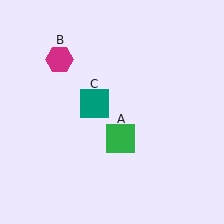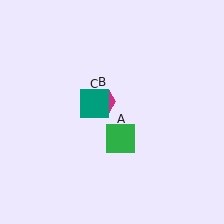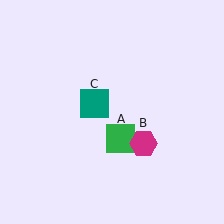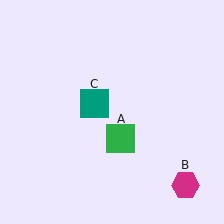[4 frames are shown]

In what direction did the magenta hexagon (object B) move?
The magenta hexagon (object B) moved down and to the right.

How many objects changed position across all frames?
1 object changed position: magenta hexagon (object B).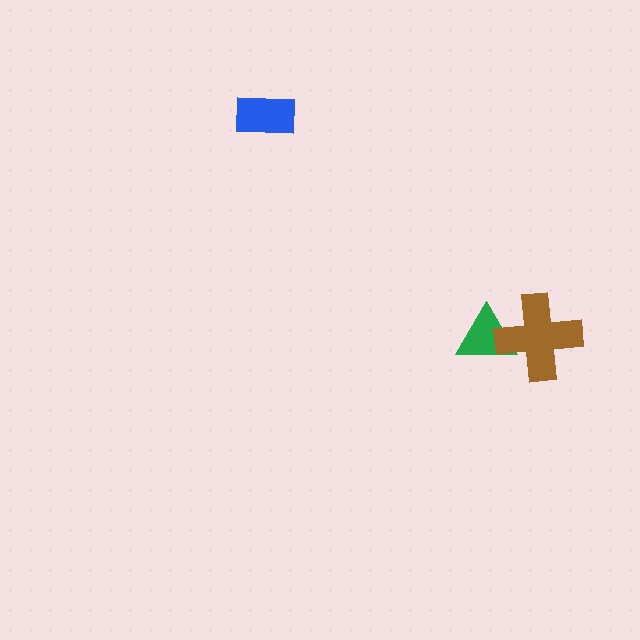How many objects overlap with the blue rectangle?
0 objects overlap with the blue rectangle.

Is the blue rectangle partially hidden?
No, no other shape covers it.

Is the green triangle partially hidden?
Yes, it is partially covered by another shape.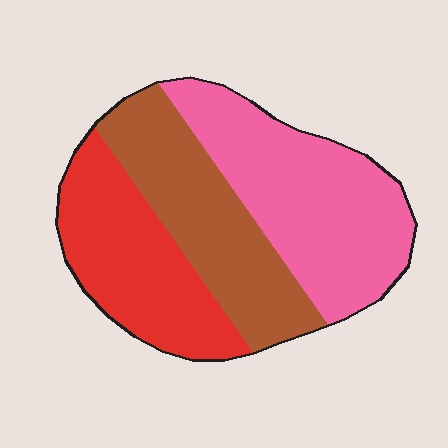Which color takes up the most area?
Pink, at roughly 40%.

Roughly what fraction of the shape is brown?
Brown takes up about one third (1/3) of the shape.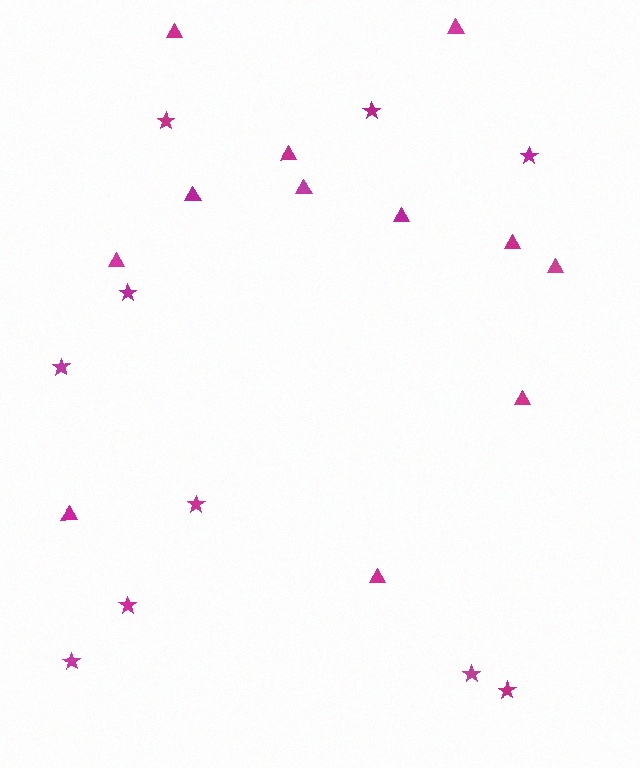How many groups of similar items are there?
There are 2 groups: one group of stars (10) and one group of triangles (12).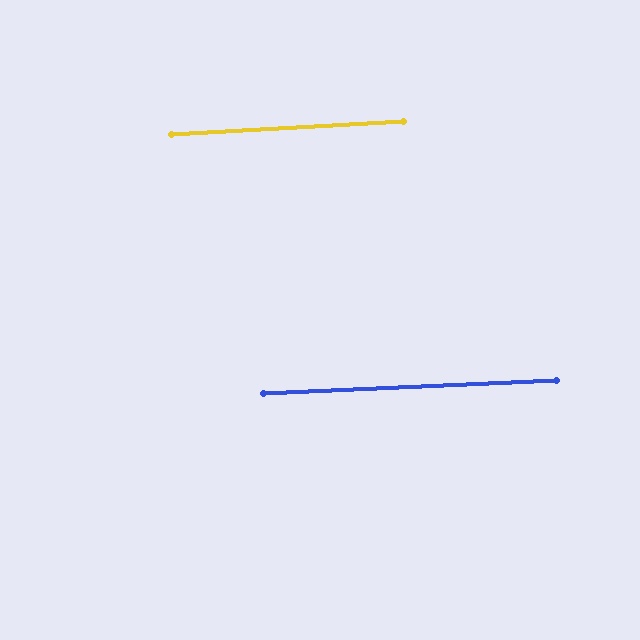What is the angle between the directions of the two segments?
Approximately 1 degree.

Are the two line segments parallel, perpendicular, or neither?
Parallel — their directions differ by only 0.7°.